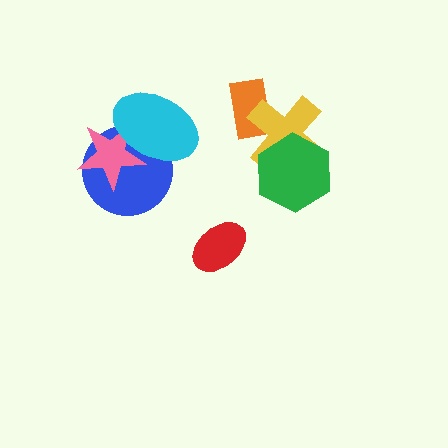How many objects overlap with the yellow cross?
2 objects overlap with the yellow cross.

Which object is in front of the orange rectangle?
The yellow cross is in front of the orange rectangle.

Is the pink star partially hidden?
Yes, it is partially covered by another shape.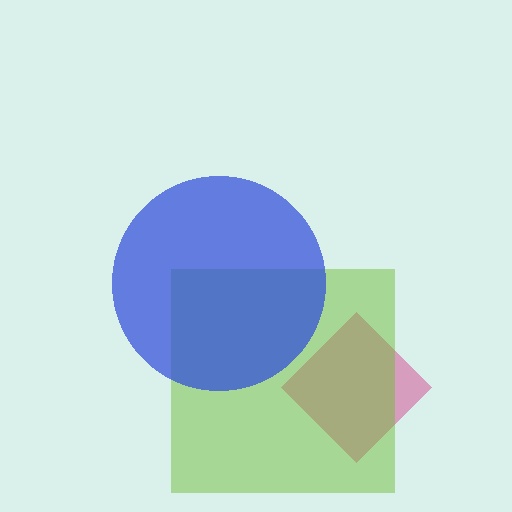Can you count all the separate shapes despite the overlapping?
Yes, there are 3 separate shapes.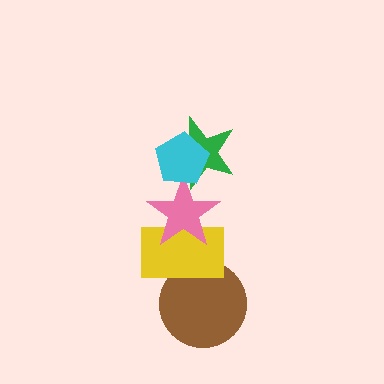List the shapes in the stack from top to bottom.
From top to bottom: the cyan pentagon, the green star, the pink star, the yellow rectangle, the brown circle.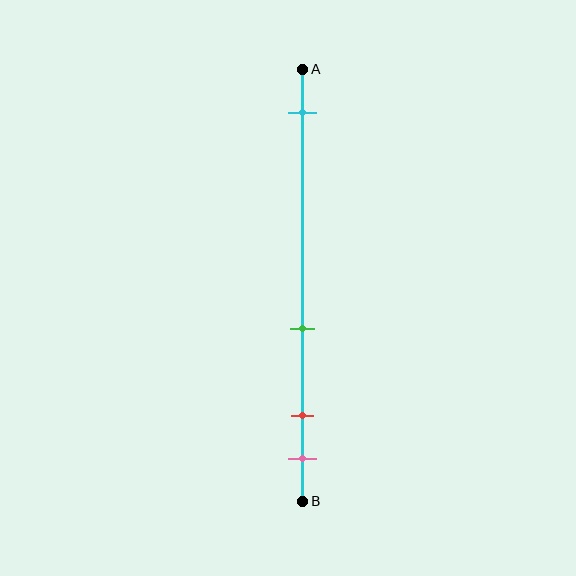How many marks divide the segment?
There are 4 marks dividing the segment.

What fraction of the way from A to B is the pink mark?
The pink mark is approximately 90% (0.9) of the way from A to B.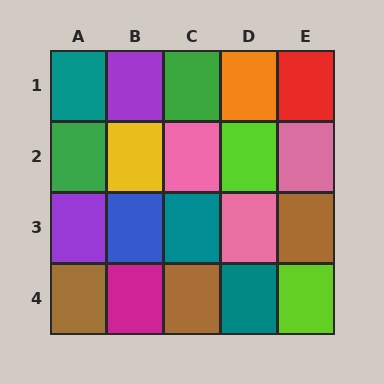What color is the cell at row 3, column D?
Pink.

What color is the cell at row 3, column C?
Teal.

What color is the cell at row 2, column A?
Green.